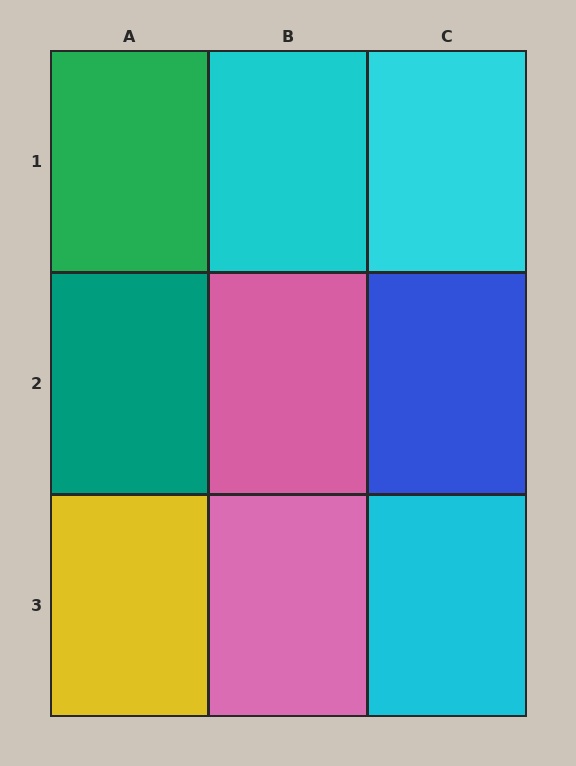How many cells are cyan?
3 cells are cyan.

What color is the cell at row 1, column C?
Cyan.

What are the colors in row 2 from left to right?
Teal, pink, blue.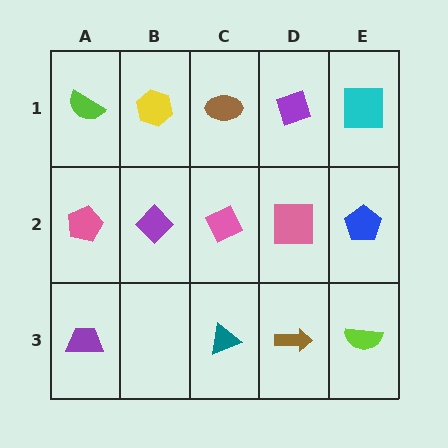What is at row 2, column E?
A blue pentagon.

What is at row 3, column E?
A lime semicircle.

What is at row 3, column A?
A purple trapezoid.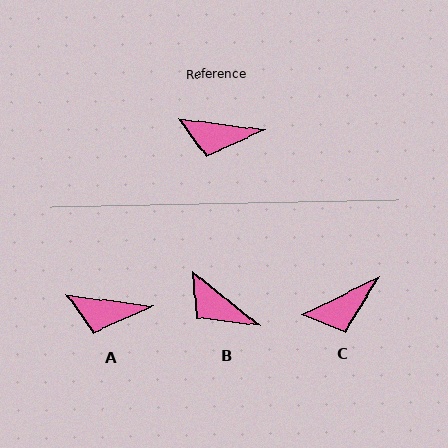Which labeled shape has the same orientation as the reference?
A.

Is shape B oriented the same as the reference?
No, it is off by about 31 degrees.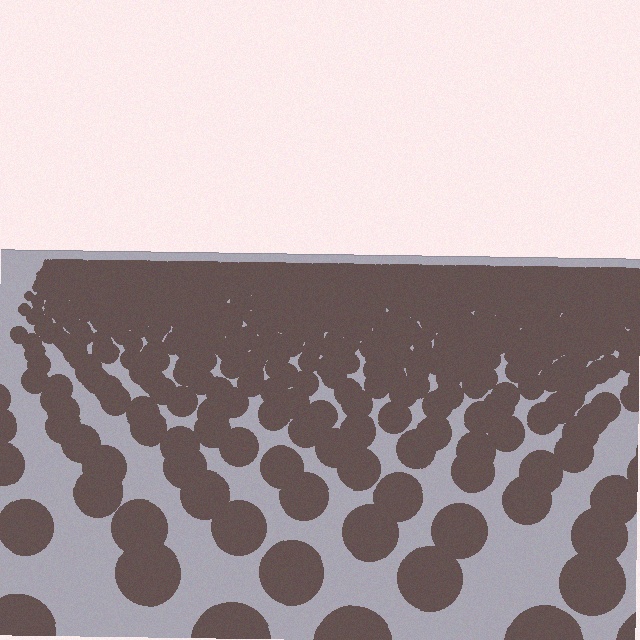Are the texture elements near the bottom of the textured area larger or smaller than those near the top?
Larger. Near the bottom, elements are closer to the viewer and appear at a bigger on-screen size.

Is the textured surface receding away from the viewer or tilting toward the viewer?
The surface is receding away from the viewer. Texture elements get smaller and denser toward the top.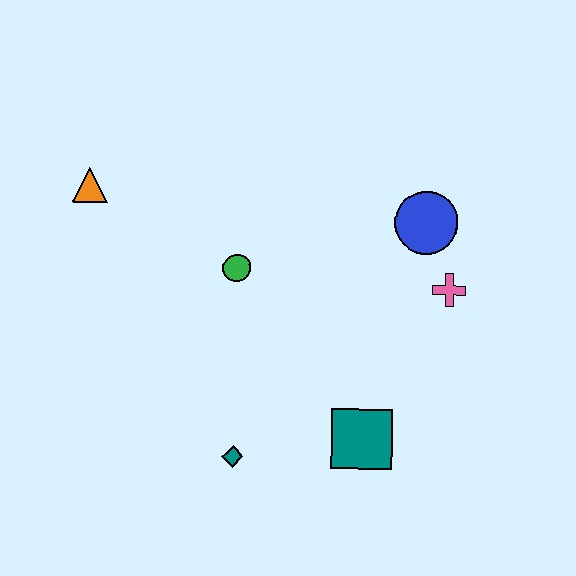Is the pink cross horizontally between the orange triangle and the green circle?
No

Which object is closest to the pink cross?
The blue circle is closest to the pink cross.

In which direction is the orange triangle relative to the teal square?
The orange triangle is to the left of the teal square.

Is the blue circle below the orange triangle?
Yes